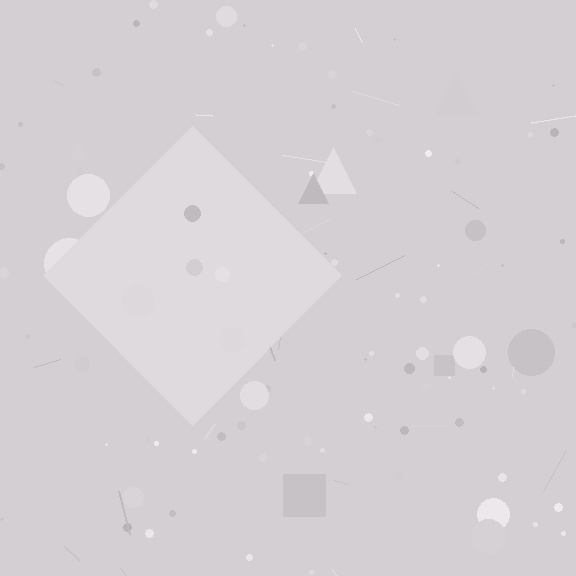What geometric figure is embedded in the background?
A diamond is embedded in the background.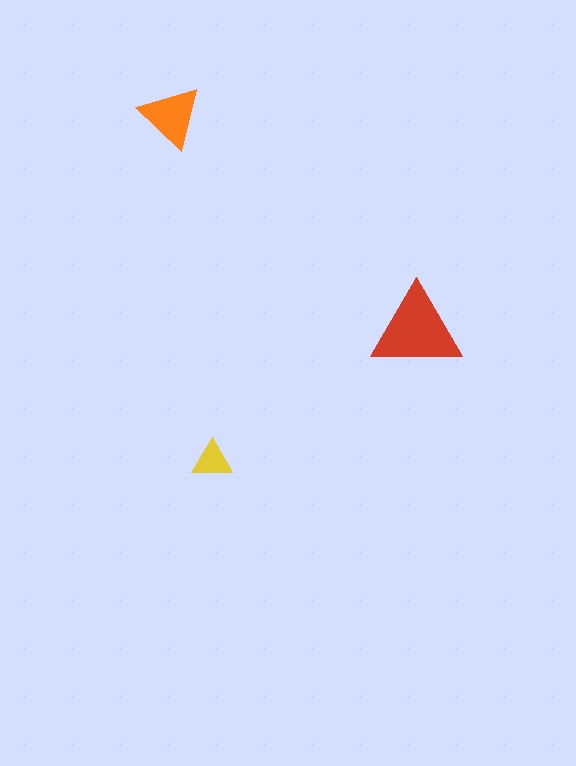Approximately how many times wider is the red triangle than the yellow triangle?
About 2 times wider.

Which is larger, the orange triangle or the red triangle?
The red one.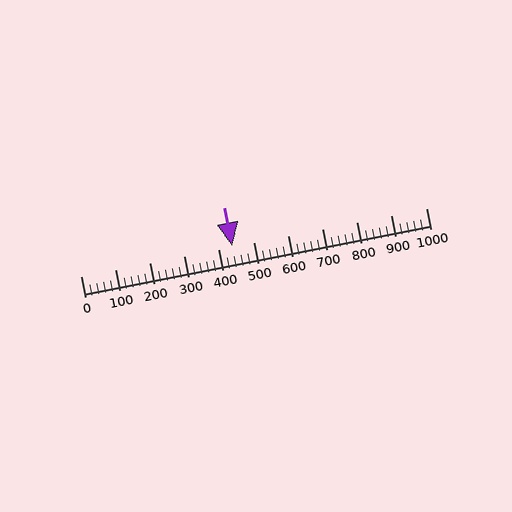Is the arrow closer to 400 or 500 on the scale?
The arrow is closer to 400.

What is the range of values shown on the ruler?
The ruler shows values from 0 to 1000.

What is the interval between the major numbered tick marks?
The major tick marks are spaced 100 units apart.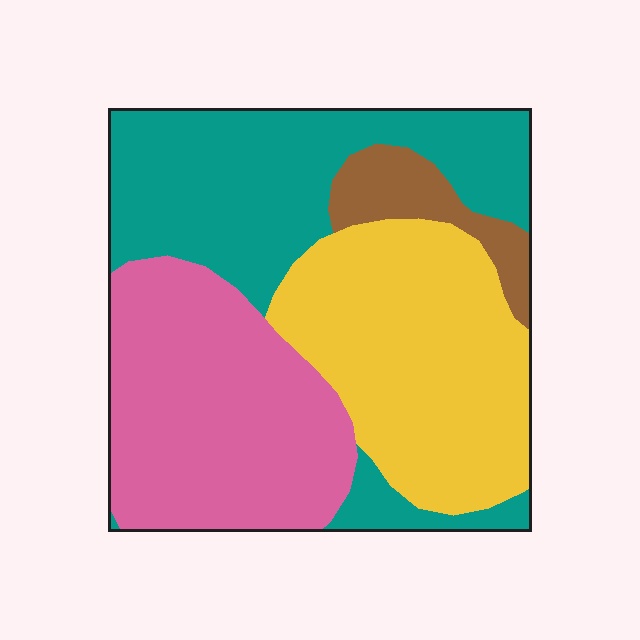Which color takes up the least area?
Brown, at roughly 5%.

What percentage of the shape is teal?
Teal covers around 30% of the shape.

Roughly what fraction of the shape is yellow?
Yellow covers about 30% of the shape.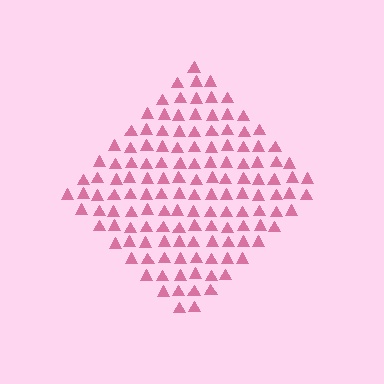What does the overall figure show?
The overall figure shows a diamond.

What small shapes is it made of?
It is made of small triangles.